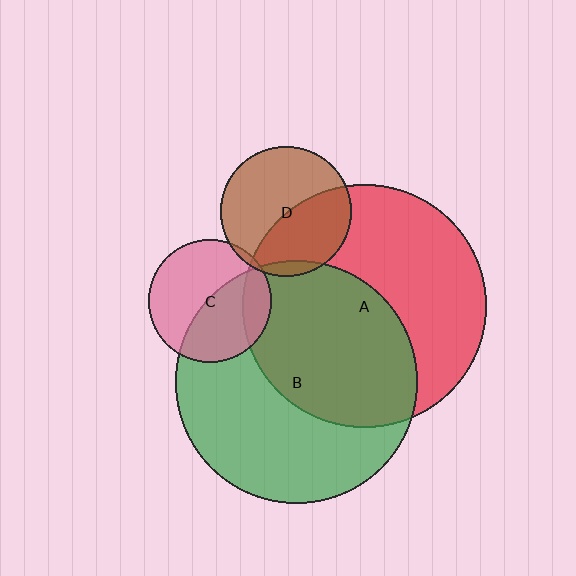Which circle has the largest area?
Circle A (red).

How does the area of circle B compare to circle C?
Approximately 3.9 times.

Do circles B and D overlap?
Yes.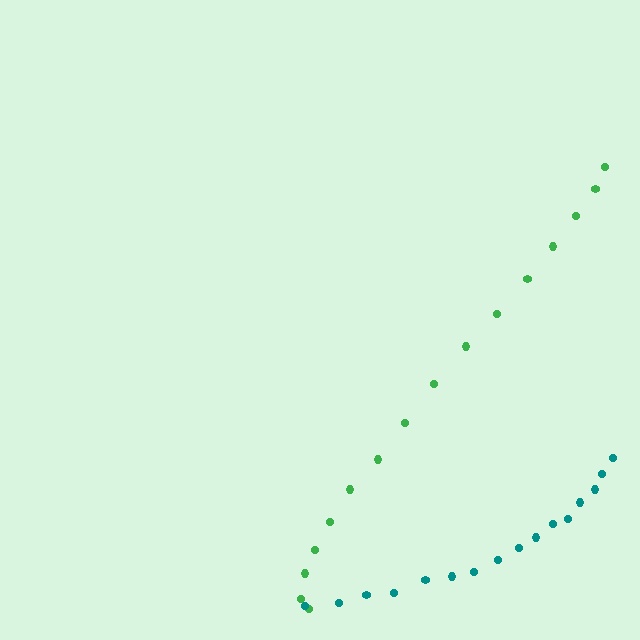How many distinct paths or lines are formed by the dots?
There are 2 distinct paths.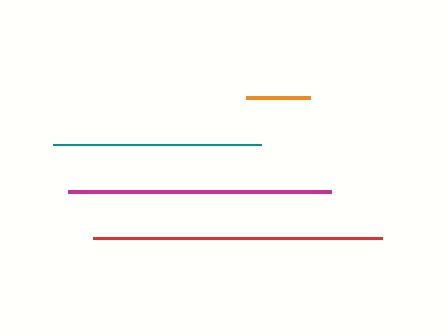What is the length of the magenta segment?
The magenta segment is approximately 262 pixels long.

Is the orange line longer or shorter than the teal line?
The teal line is longer than the orange line.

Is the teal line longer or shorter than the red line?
The red line is longer than the teal line.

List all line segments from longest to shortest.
From longest to shortest: red, magenta, teal, orange.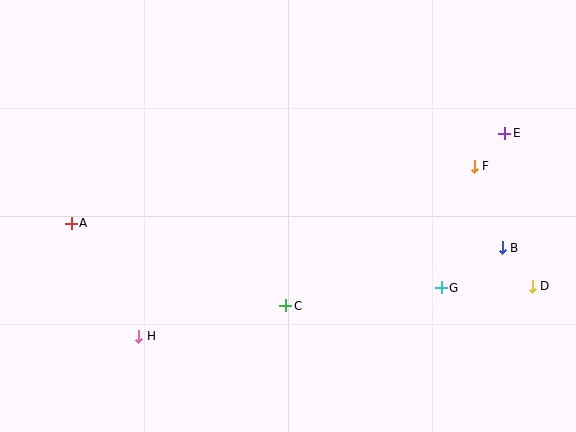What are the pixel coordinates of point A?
Point A is at (71, 223).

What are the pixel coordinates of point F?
Point F is at (474, 166).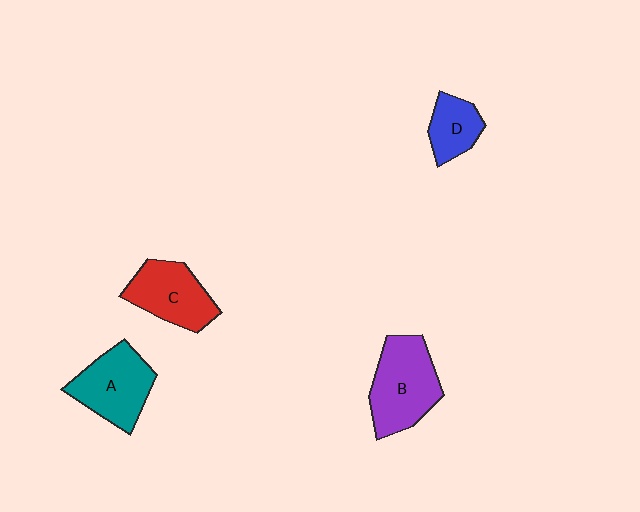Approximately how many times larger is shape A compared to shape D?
Approximately 1.7 times.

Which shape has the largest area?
Shape B (purple).